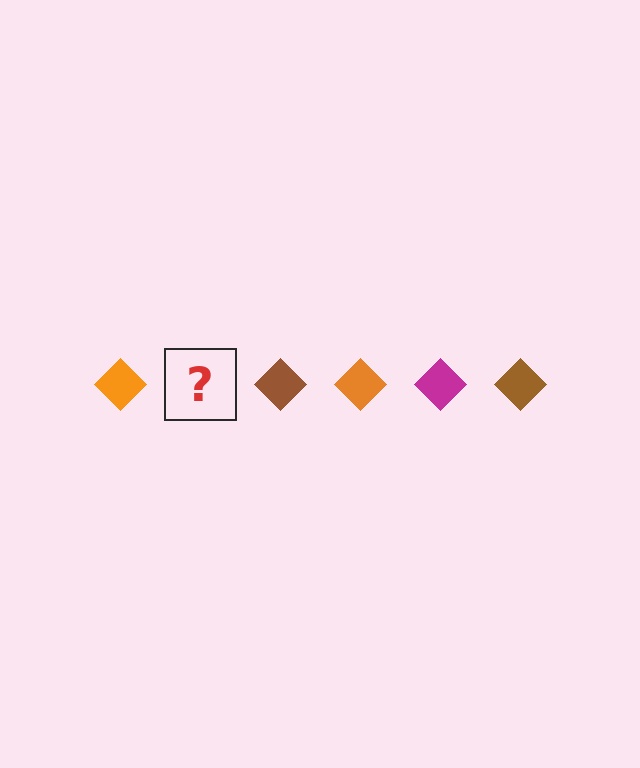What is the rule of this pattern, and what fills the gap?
The rule is that the pattern cycles through orange, magenta, brown diamonds. The gap should be filled with a magenta diamond.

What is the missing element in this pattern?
The missing element is a magenta diamond.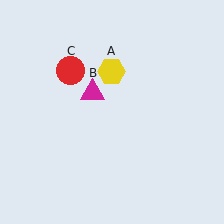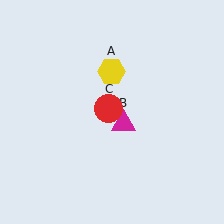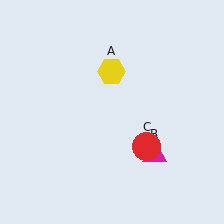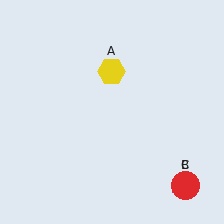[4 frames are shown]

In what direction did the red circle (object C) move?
The red circle (object C) moved down and to the right.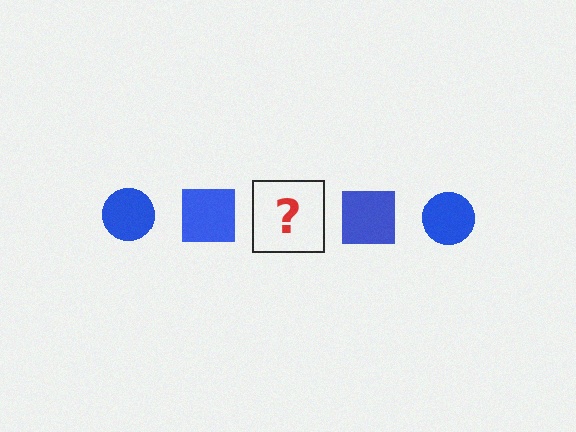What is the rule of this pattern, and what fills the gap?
The rule is that the pattern cycles through circle, square shapes in blue. The gap should be filled with a blue circle.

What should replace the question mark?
The question mark should be replaced with a blue circle.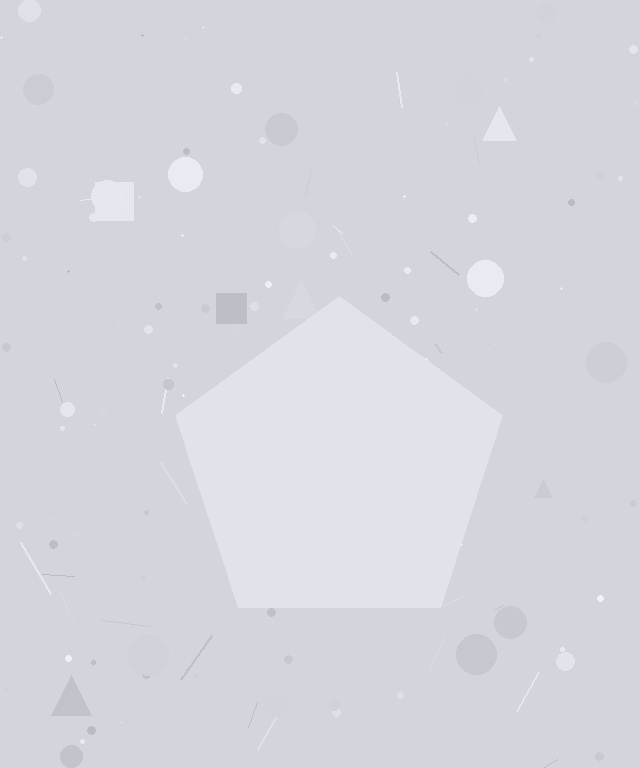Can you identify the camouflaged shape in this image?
The camouflaged shape is a pentagon.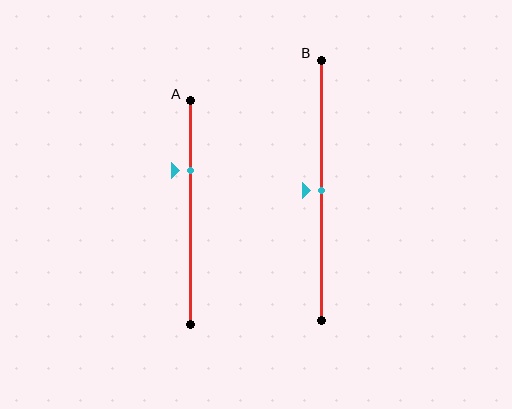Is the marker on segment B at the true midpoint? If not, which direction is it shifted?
Yes, the marker on segment B is at the true midpoint.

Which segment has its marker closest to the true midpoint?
Segment B has its marker closest to the true midpoint.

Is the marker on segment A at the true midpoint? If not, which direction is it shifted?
No, the marker on segment A is shifted upward by about 19% of the segment length.